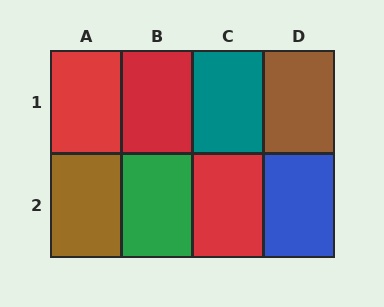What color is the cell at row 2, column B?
Green.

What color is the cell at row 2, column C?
Red.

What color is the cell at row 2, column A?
Brown.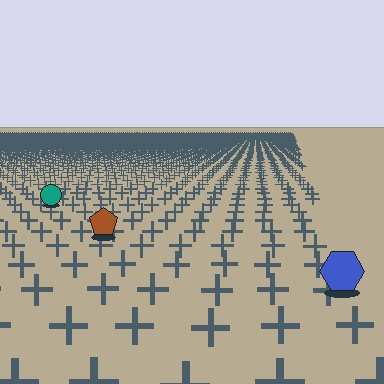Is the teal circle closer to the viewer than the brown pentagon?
No. The brown pentagon is closer — you can tell from the texture gradient: the ground texture is coarser near it.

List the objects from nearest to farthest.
From nearest to farthest: the blue hexagon, the brown pentagon, the teal circle.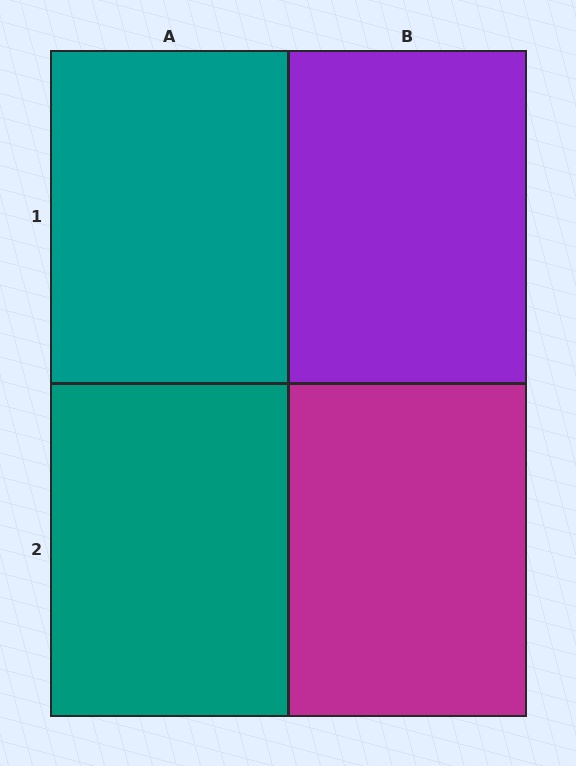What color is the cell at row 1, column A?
Teal.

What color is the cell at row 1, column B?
Purple.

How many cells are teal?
2 cells are teal.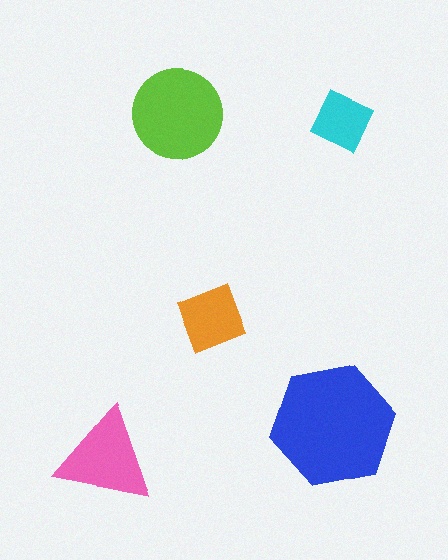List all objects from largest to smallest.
The blue hexagon, the lime circle, the pink triangle, the orange diamond, the cyan square.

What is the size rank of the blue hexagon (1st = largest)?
1st.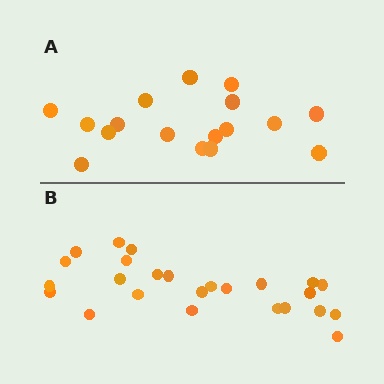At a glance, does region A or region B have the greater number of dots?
Region B (the bottom region) has more dots.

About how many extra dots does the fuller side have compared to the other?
Region B has roughly 8 or so more dots than region A.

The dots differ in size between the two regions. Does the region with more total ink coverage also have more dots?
No. Region A has more total ink coverage because its dots are larger, but region B actually contains more individual dots. Total area can be misleading — the number of items is what matters here.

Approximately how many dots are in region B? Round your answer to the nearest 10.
About 20 dots. (The exact count is 25, which rounds to 20.)